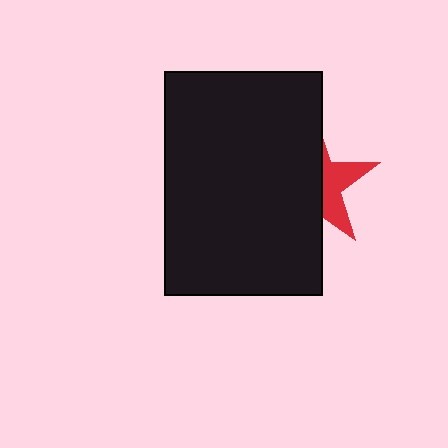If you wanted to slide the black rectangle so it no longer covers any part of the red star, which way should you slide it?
Slide it left — that is the most direct way to separate the two shapes.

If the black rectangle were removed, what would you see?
You would see the complete red star.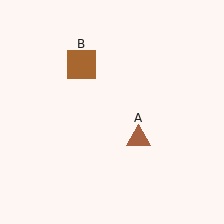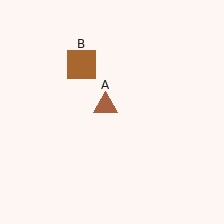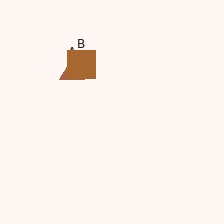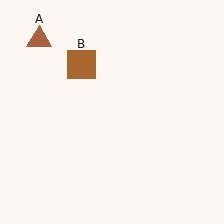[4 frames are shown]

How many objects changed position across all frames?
1 object changed position: brown triangle (object A).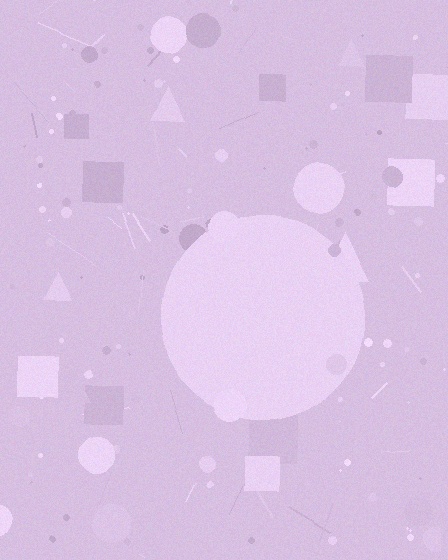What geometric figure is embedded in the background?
A circle is embedded in the background.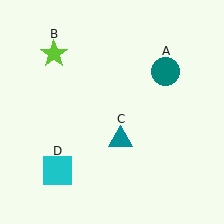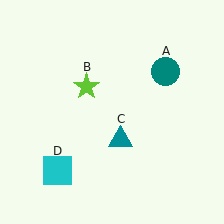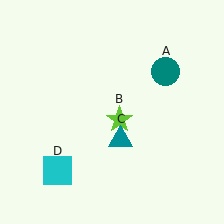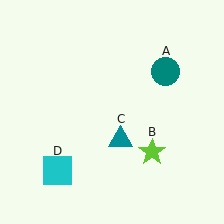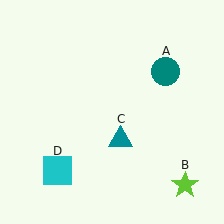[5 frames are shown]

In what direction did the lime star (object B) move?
The lime star (object B) moved down and to the right.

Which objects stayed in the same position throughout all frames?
Teal circle (object A) and teal triangle (object C) and cyan square (object D) remained stationary.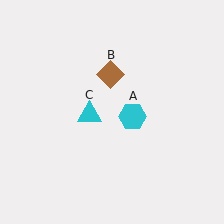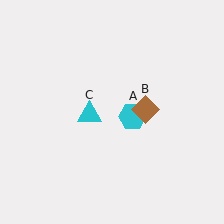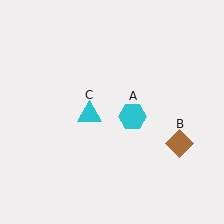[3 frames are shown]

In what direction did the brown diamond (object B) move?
The brown diamond (object B) moved down and to the right.